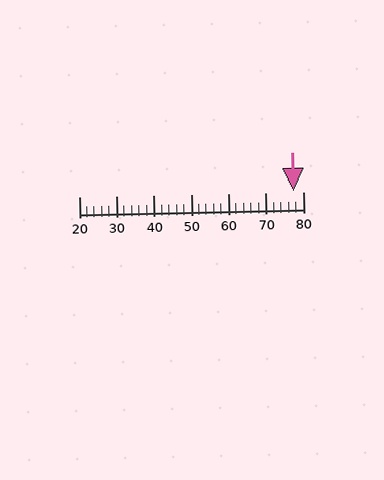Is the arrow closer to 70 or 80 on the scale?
The arrow is closer to 80.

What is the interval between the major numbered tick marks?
The major tick marks are spaced 10 units apart.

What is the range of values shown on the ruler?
The ruler shows values from 20 to 80.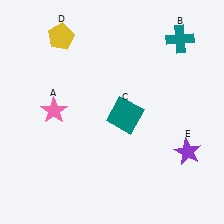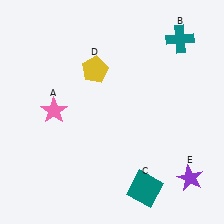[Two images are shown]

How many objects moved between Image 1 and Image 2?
3 objects moved between the two images.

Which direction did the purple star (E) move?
The purple star (E) moved down.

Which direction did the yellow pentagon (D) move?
The yellow pentagon (D) moved right.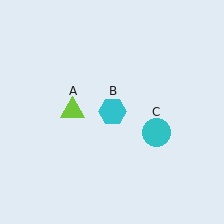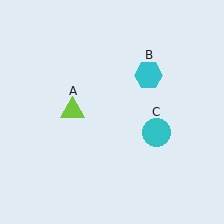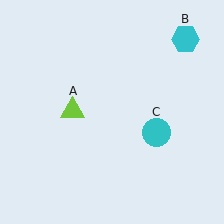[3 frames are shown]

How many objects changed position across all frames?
1 object changed position: cyan hexagon (object B).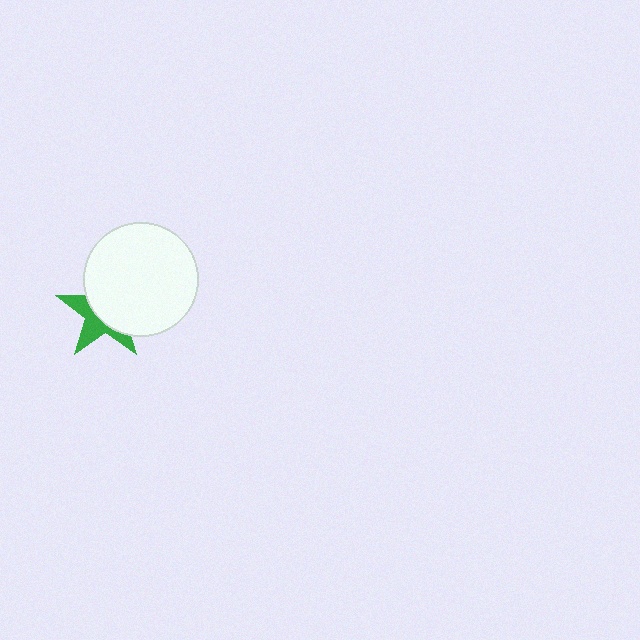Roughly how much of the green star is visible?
A small part of it is visible (roughly 41%).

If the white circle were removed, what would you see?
You would see the complete green star.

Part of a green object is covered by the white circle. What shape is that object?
It is a star.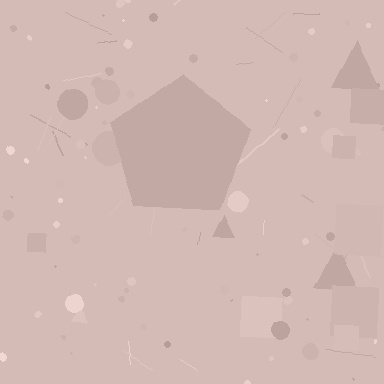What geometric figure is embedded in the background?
A pentagon is embedded in the background.